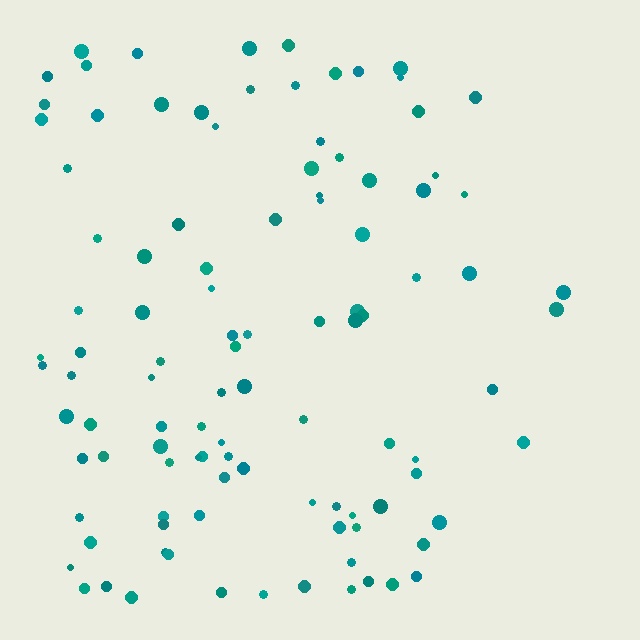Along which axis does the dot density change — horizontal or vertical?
Horizontal.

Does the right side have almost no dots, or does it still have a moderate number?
Still a moderate number, just noticeably fewer than the left.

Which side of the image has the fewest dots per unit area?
The right.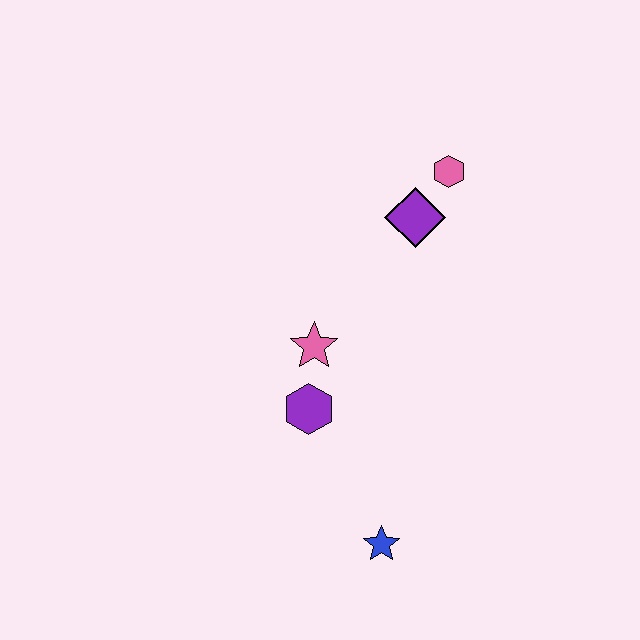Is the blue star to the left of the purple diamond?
Yes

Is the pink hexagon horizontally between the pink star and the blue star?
No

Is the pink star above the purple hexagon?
Yes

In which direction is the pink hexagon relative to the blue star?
The pink hexagon is above the blue star.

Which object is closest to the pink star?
The purple hexagon is closest to the pink star.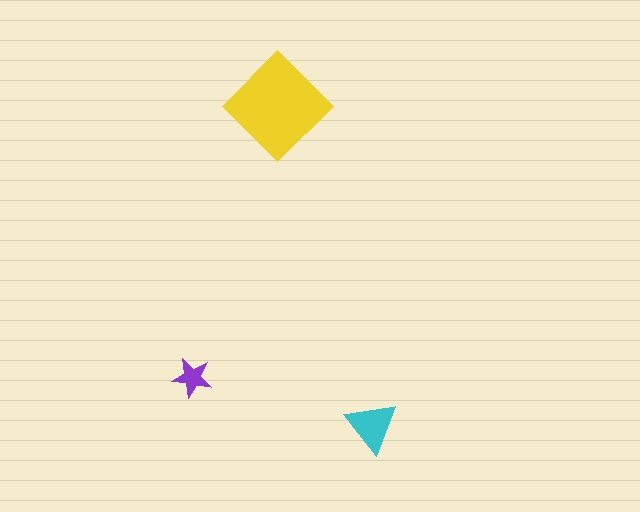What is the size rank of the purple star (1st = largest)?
3rd.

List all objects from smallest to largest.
The purple star, the cyan triangle, the yellow diamond.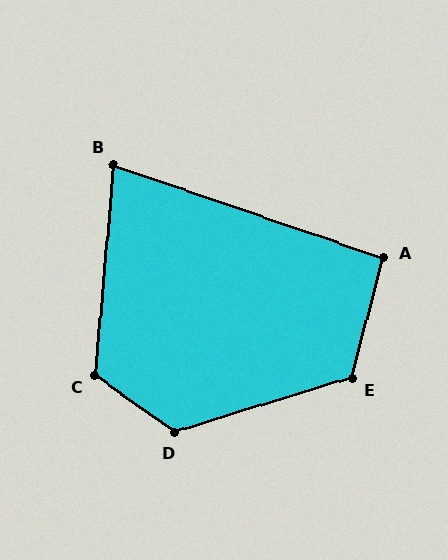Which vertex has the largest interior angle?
D, at approximately 127 degrees.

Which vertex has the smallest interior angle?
B, at approximately 76 degrees.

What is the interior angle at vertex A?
Approximately 94 degrees (approximately right).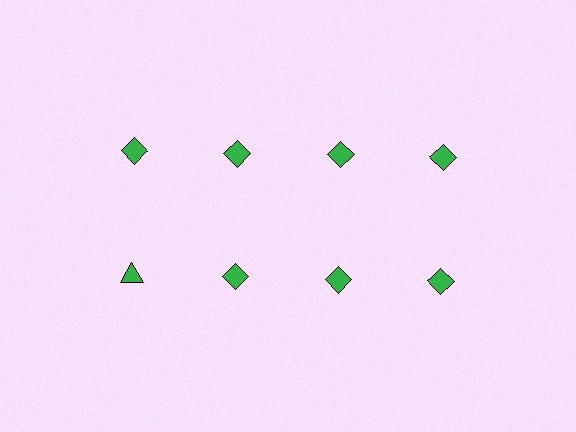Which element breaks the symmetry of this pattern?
The green triangle in the second row, leftmost column breaks the symmetry. All other shapes are green diamonds.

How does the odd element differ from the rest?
It has a different shape: triangle instead of diamond.